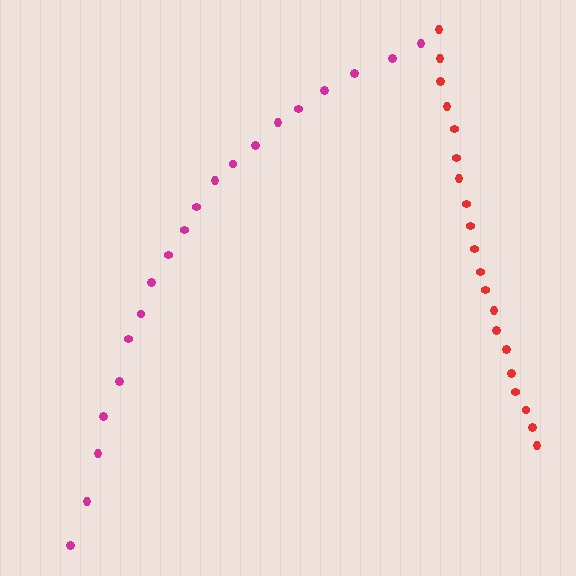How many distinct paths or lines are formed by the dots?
There are 2 distinct paths.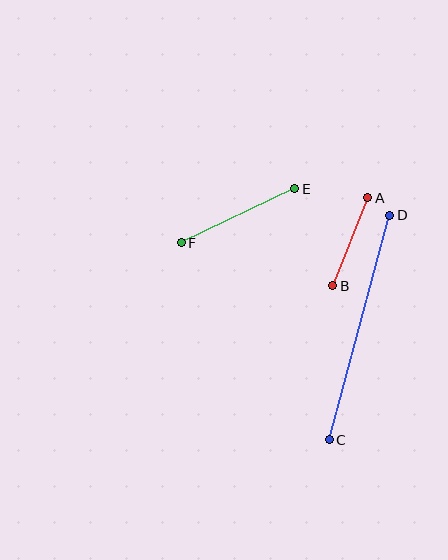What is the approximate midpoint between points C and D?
The midpoint is at approximately (360, 327) pixels.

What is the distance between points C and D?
The distance is approximately 233 pixels.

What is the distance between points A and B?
The distance is approximately 94 pixels.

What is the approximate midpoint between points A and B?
The midpoint is at approximately (350, 242) pixels.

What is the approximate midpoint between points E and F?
The midpoint is at approximately (238, 216) pixels.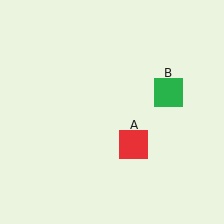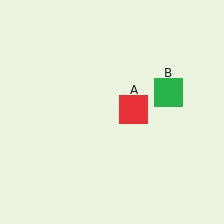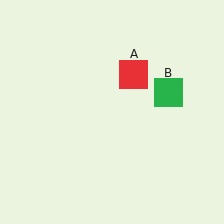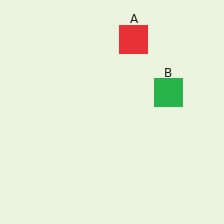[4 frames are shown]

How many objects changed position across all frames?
1 object changed position: red square (object A).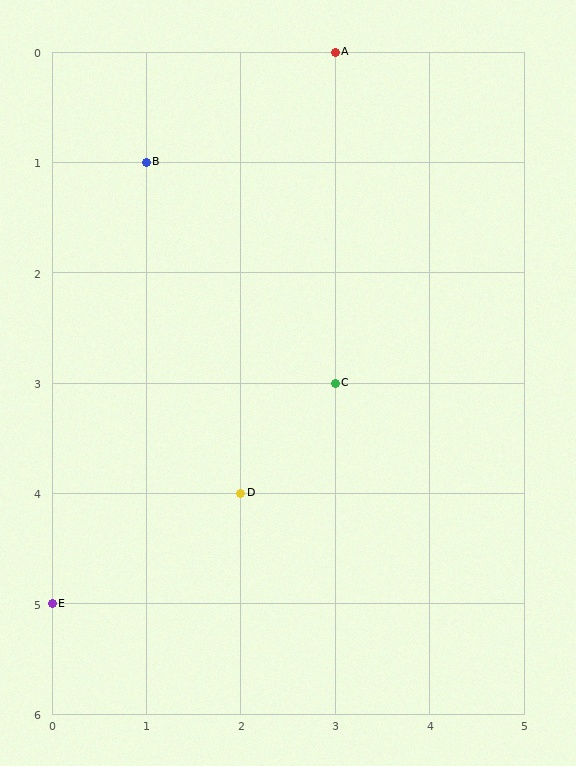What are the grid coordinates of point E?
Point E is at grid coordinates (0, 5).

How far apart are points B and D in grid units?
Points B and D are 1 column and 3 rows apart (about 3.2 grid units diagonally).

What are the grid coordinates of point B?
Point B is at grid coordinates (1, 1).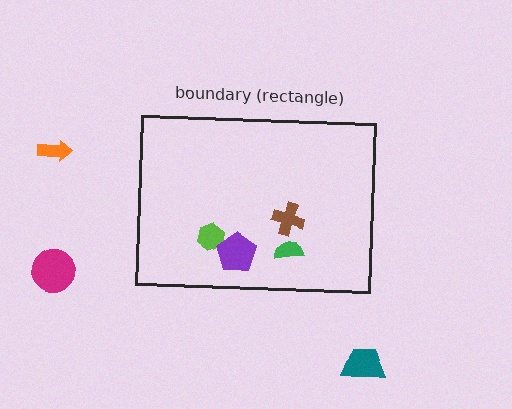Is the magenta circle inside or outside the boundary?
Outside.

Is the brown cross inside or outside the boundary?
Inside.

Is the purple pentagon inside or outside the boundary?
Inside.